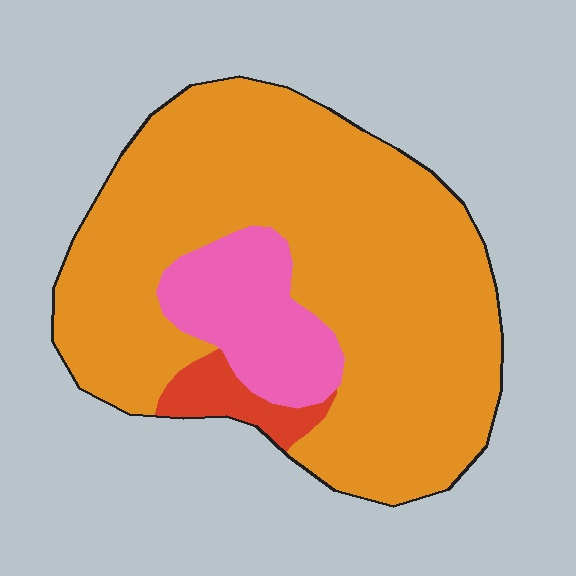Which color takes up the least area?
Red, at roughly 5%.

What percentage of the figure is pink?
Pink takes up less than a sixth of the figure.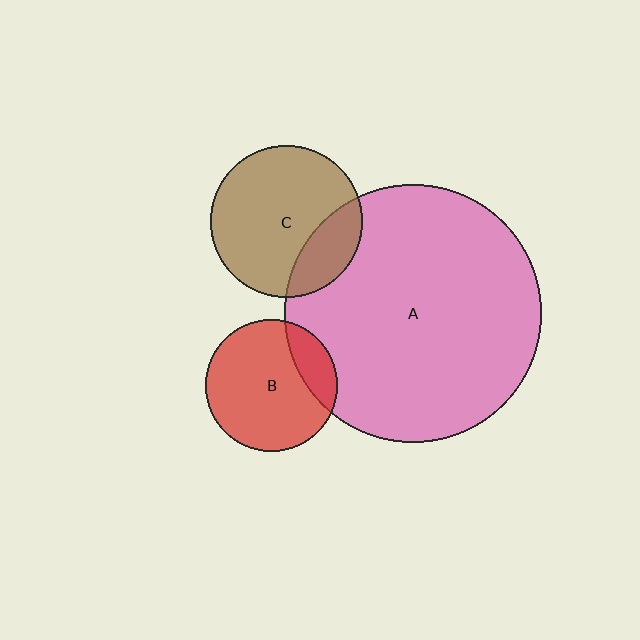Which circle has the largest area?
Circle A (pink).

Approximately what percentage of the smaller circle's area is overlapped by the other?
Approximately 20%.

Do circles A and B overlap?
Yes.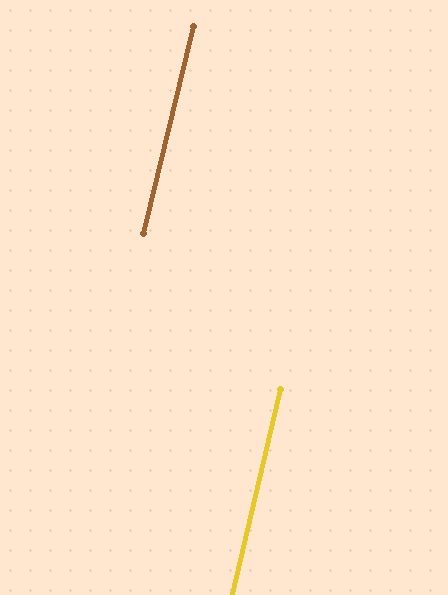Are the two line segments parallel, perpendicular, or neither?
Parallel — their directions differ by only 0.3°.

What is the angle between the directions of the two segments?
Approximately 0 degrees.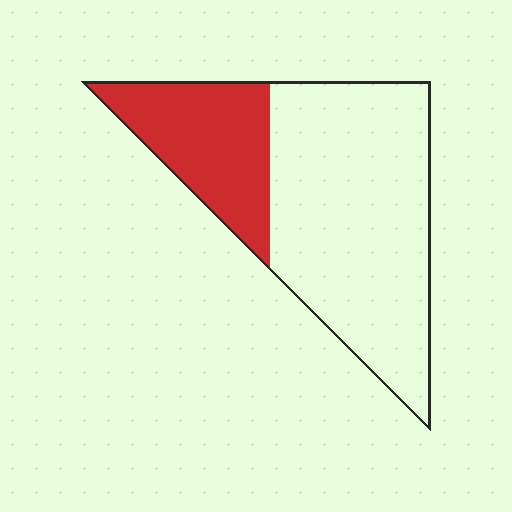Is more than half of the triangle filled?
No.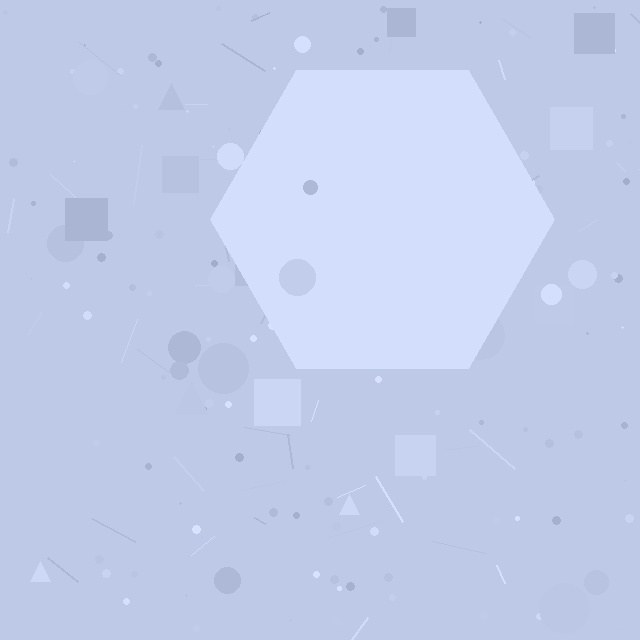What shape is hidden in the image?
A hexagon is hidden in the image.